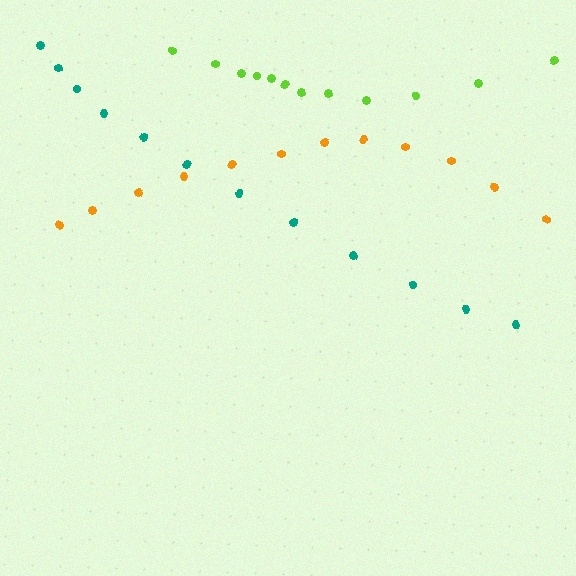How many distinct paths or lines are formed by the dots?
There are 3 distinct paths.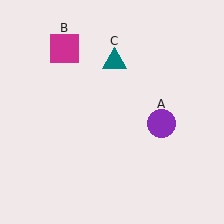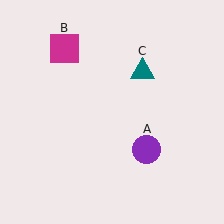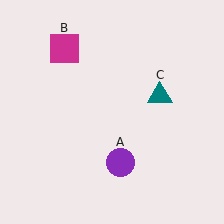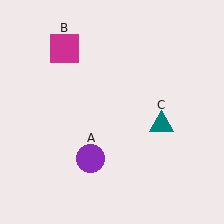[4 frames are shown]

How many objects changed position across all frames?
2 objects changed position: purple circle (object A), teal triangle (object C).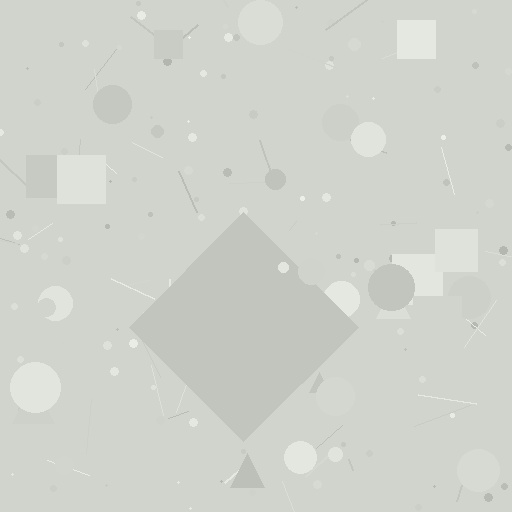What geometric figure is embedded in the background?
A diamond is embedded in the background.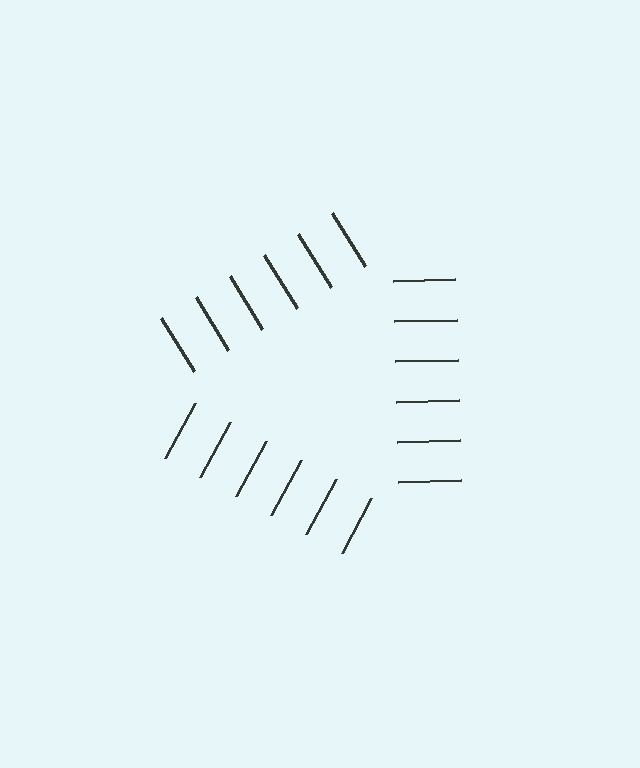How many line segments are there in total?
18 — 6 along each of the 3 edges.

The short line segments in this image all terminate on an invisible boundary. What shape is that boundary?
An illusory triangle — the line segments terminate on its edges but no continuous stroke is drawn.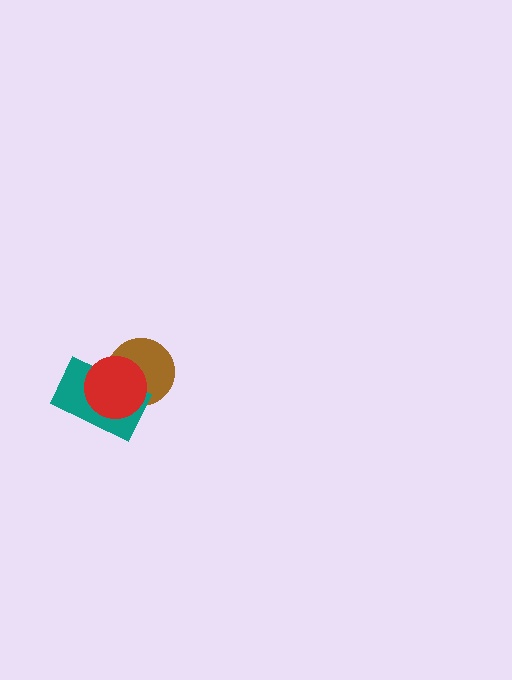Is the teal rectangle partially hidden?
Yes, it is partially covered by another shape.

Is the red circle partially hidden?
No, no other shape covers it.